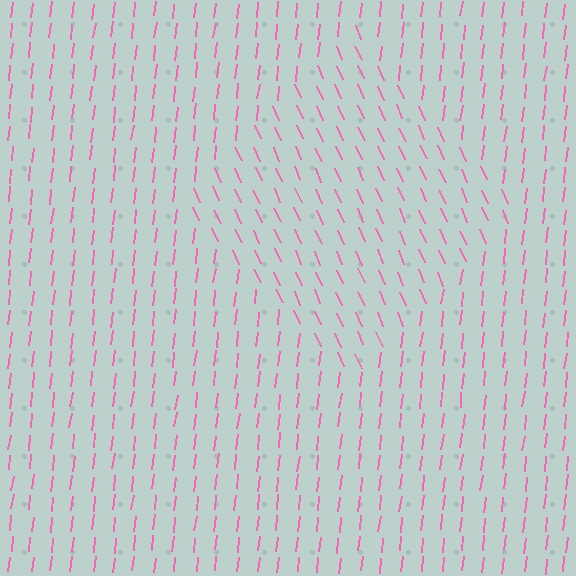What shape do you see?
I see a diamond.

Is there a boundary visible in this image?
Yes, there is a texture boundary formed by a change in line orientation.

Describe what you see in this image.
The image is filled with small pink line segments. A diamond region in the image has lines oriented differently from the surrounding lines, creating a visible texture boundary.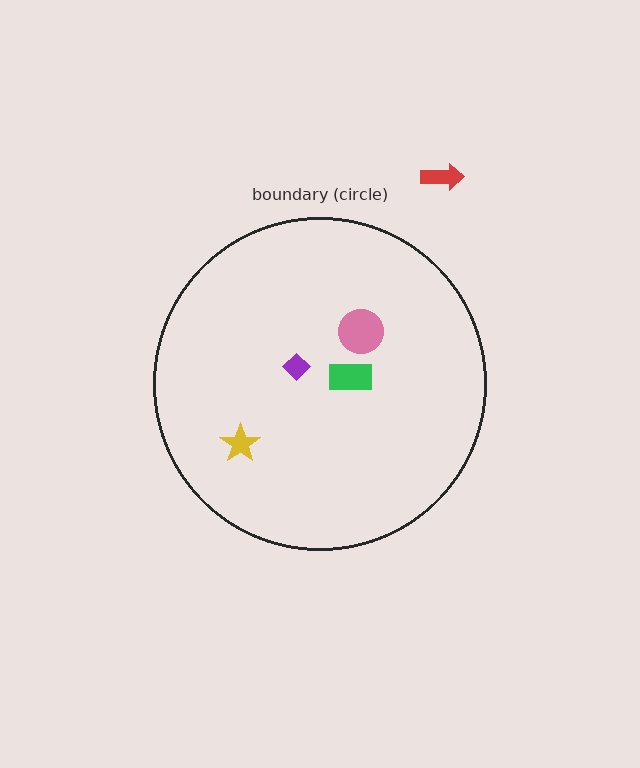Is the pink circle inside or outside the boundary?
Inside.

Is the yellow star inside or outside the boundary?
Inside.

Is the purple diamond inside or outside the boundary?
Inside.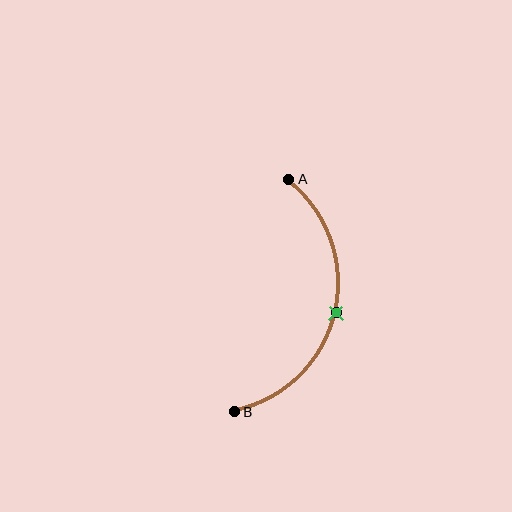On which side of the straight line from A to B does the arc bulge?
The arc bulges to the right of the straight line connecting A and B.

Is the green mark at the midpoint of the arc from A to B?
Yes. The green mark lies on the arc at equal arc-length from both A and B — it is the arc midpoint.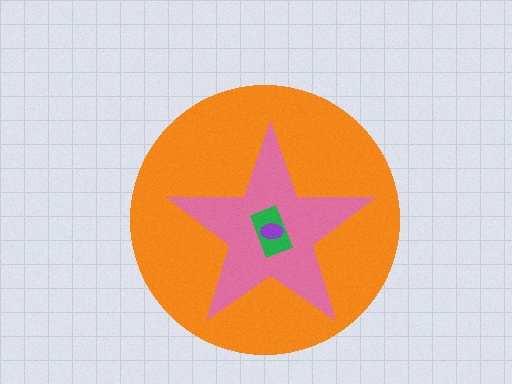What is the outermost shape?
The orange circle.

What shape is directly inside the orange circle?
The pink star.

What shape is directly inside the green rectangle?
The purple ellipse.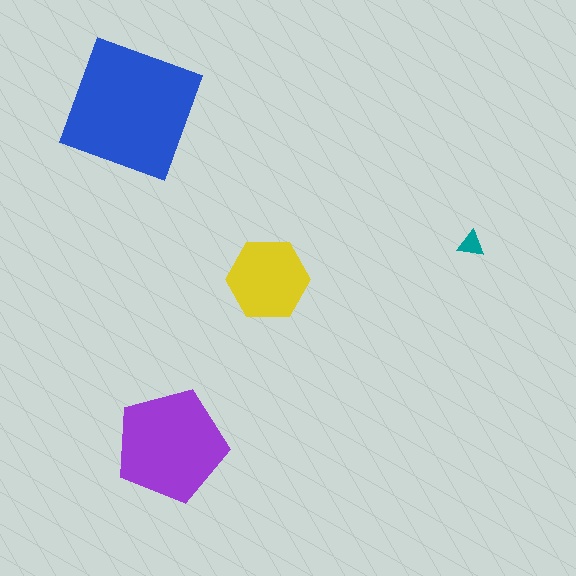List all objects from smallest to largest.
The teal triangle, the yellow hexagon, the purple pentagon, the blue square.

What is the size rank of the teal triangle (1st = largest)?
4th.